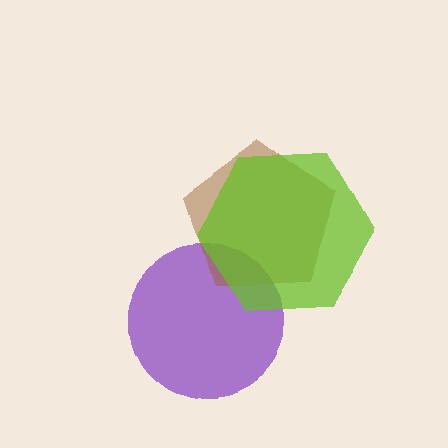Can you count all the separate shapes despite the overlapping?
Yes, there are 3 separate shapes.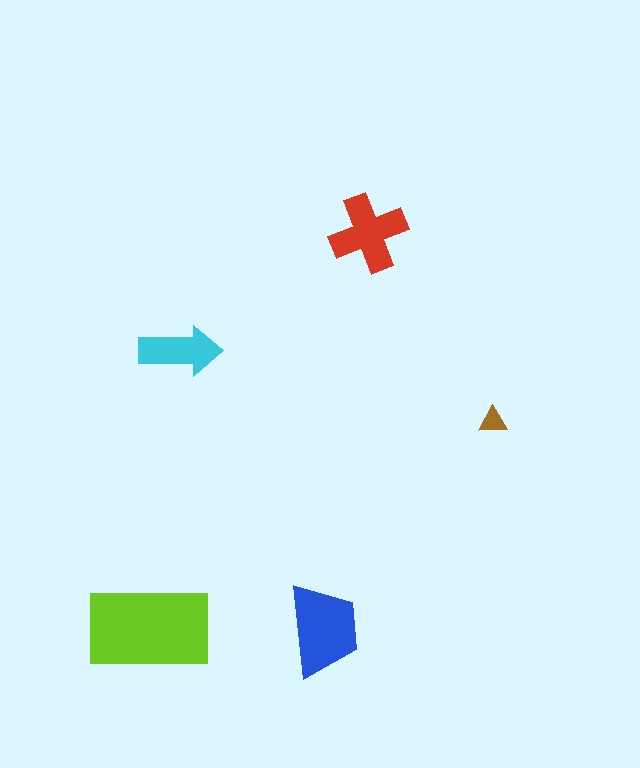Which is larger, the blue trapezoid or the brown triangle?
The blue trapezoid.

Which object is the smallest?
The brown triangle.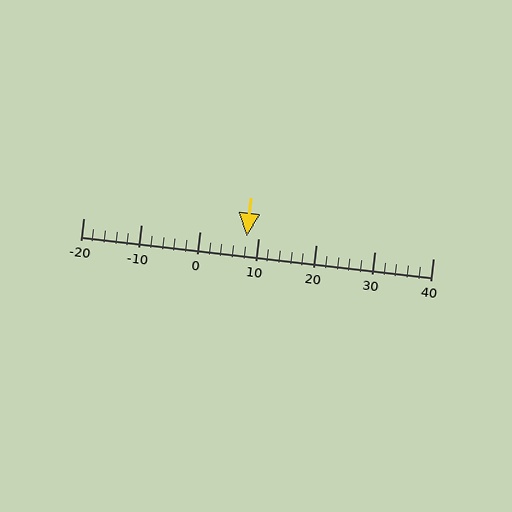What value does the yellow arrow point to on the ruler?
The yellow arrow points to approximately 8.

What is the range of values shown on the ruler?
The ruler shows values from -20 to 40.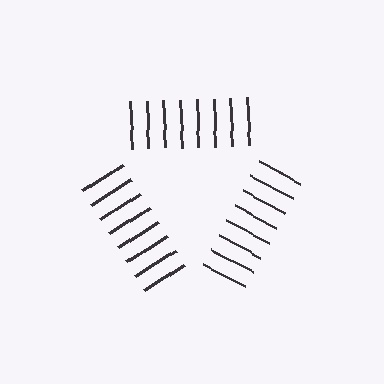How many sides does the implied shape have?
3 sides — the line-ends trace a triangle.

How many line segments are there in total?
24 — 8 along each of the 3 edges.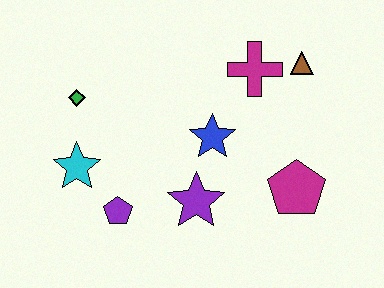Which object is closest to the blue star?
The purple star is closest to the blue star.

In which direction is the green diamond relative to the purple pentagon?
The green diamond is above the purple pentagon.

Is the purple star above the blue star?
No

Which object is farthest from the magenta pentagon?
The green diamond is farthest from the magenta pentagon.